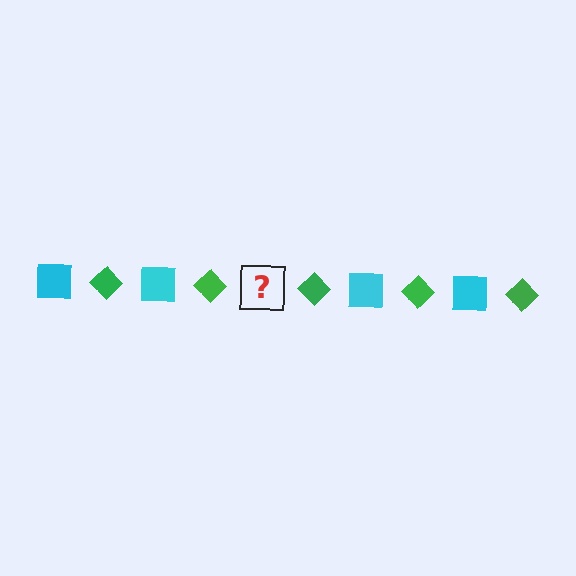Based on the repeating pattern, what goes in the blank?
The blank should be a cyan square.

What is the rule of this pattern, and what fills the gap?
The rule is that the pattern alternates between cyan square and green diamond. The gap should be filled with a cyan square.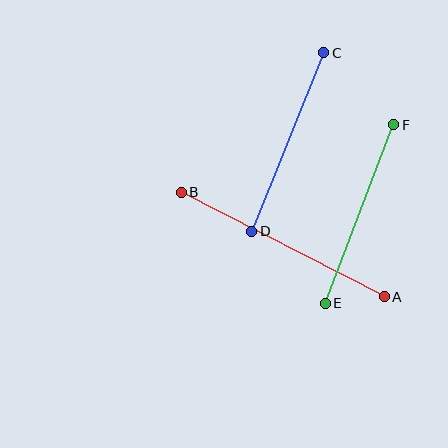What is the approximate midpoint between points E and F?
The midpoint is at approximately (359, 214) pixels.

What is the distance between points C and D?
The distance is approximately 192 pixels.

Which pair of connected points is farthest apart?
Points A and B are farthest apart.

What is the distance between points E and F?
The distance is approximately 191 pixels.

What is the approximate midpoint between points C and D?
The midpoint is at approximately (288, 142) pixels.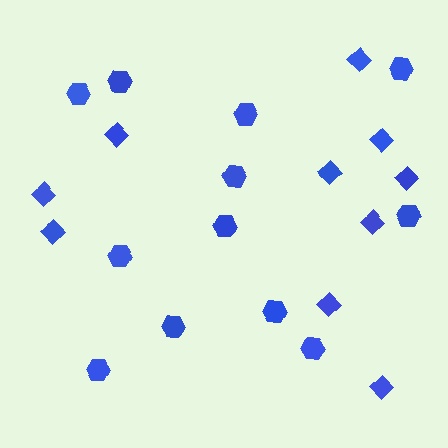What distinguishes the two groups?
There are 2 groups: one group of diamonds (10) and one group of hexagons (12).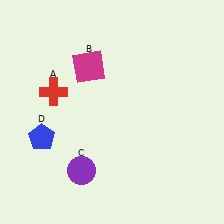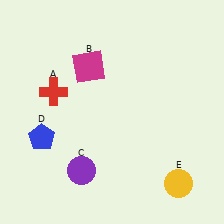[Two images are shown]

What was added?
A yellow circle (E) was added in Image 2.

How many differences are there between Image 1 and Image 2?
There is 1 difference between the two images.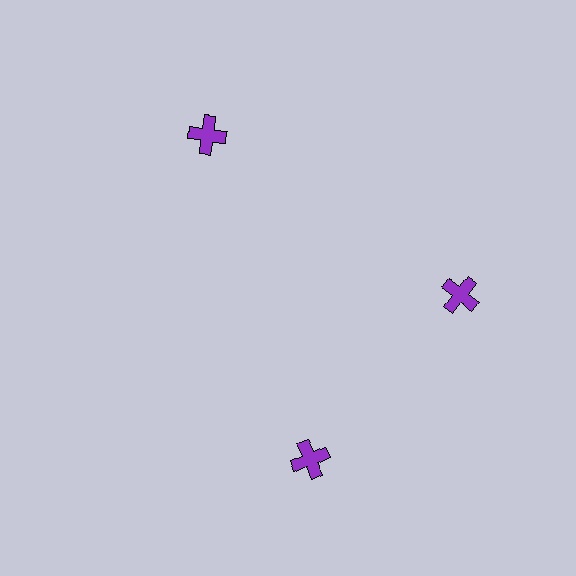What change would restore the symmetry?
The symmetry would be restored by rotating it back into even spacing with its neighbors so that all 3 crosses sit at equal angles and equal distance from the center.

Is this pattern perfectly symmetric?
No. The 3 purple crosses are arranged in a ring, but one element near the 7 o'clock position is rotated out of alignment along the ring, breaking the 3-fold rotational symmetry.